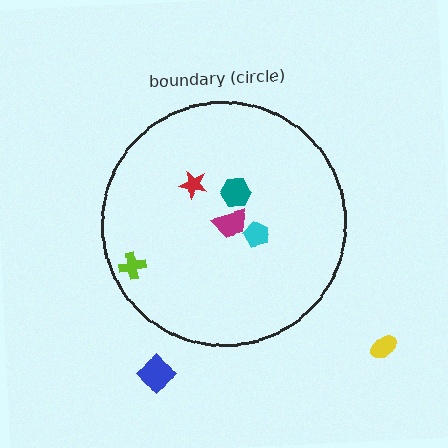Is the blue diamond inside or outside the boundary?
Outside.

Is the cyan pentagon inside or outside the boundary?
Inside.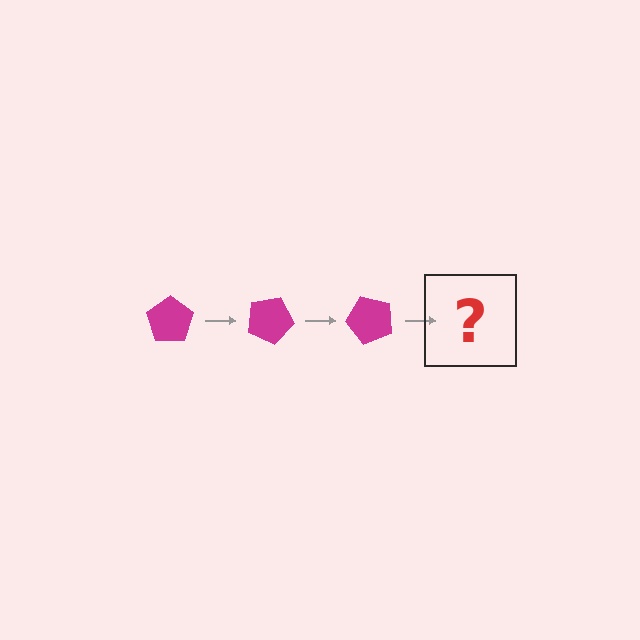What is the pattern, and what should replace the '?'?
The pattern is that the pentagon rotates 25 degrees each step. The '?' should be a magenta pentagon rotated 75 degrees.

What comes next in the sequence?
The next element should be a magenta pentagon rotated 75 degrees.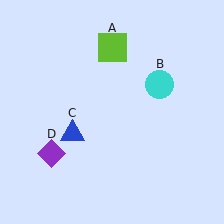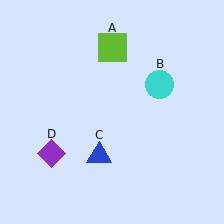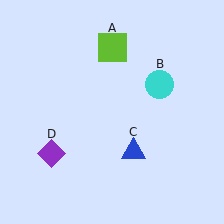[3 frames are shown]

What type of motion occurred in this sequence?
The blue triangle (object C) rotated counterclockwise around the center of the scene.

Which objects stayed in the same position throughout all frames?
Lime square (object A) and cyan circle (object B) and purple diamond (object D) remained stationary.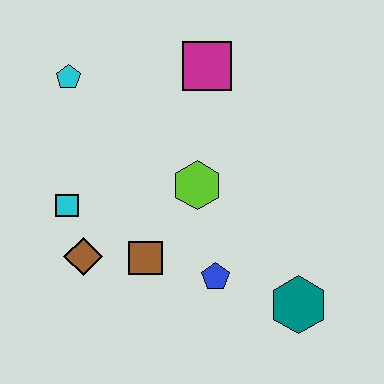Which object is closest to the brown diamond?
The cyan square is closest to the brown diamond.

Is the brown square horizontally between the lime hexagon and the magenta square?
No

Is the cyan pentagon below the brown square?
No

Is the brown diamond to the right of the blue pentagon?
No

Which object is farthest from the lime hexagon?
The cyan pentagon is farthest from the lime hexagon.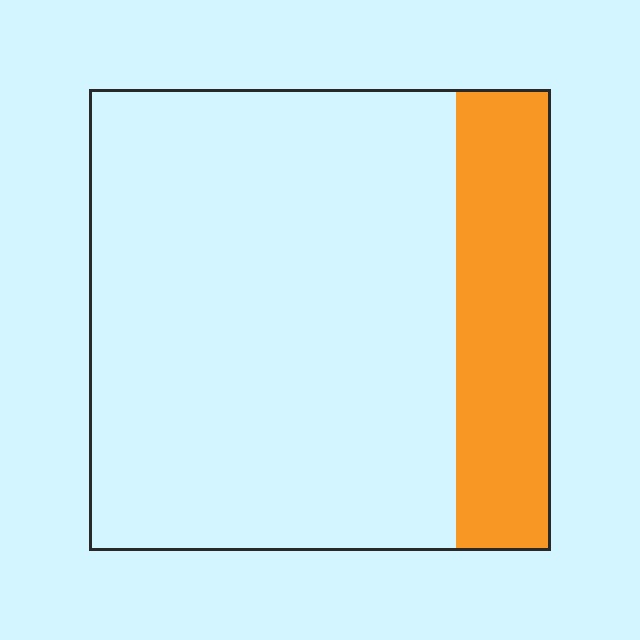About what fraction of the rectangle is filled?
About one fifth (1/5).